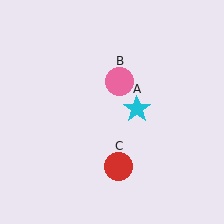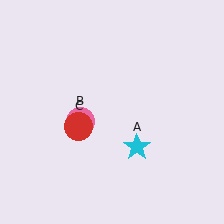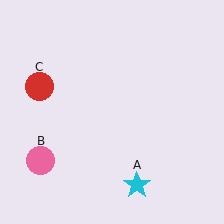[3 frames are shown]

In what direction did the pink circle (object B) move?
The pink circle (object B) moved down and to the left.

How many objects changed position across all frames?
3 objects changed position: cyan star (object A), pink circle (object B), red circle (object C).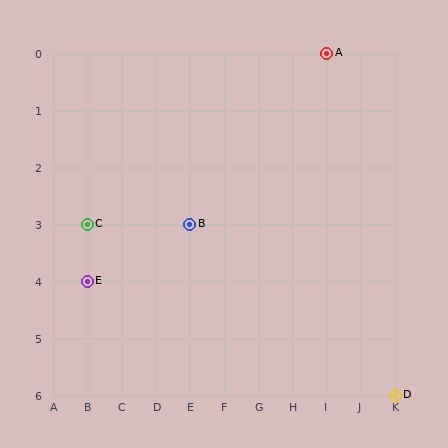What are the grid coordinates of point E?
Point E is at grid coordinates (B, 4).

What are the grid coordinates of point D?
Point D is at grid coordinates (K, 6).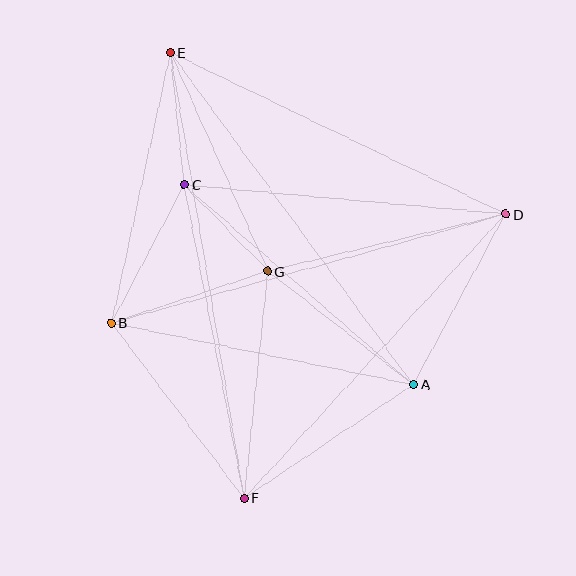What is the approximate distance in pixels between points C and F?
The distance between C and F is approximately 319 pixels.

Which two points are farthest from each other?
Points E and F are farthest from each other.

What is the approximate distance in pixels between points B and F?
The distance between B and F is approximately 220 pixels.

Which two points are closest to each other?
Points C and G are closest to each other.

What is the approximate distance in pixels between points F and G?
The distance between F and G is approximately 228 pixels.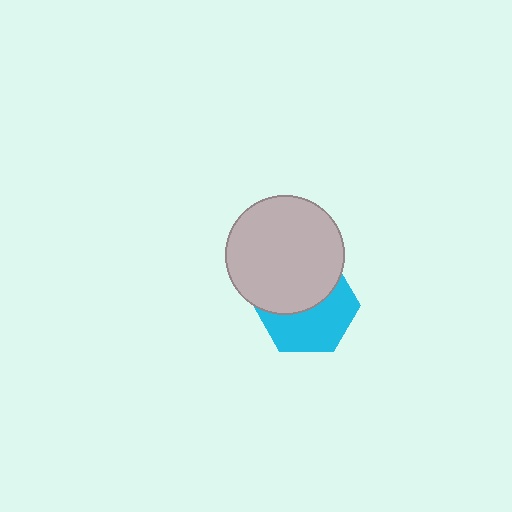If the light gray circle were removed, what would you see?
You would see the complete cyan hexagon.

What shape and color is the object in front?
The object in front is a light gray circle.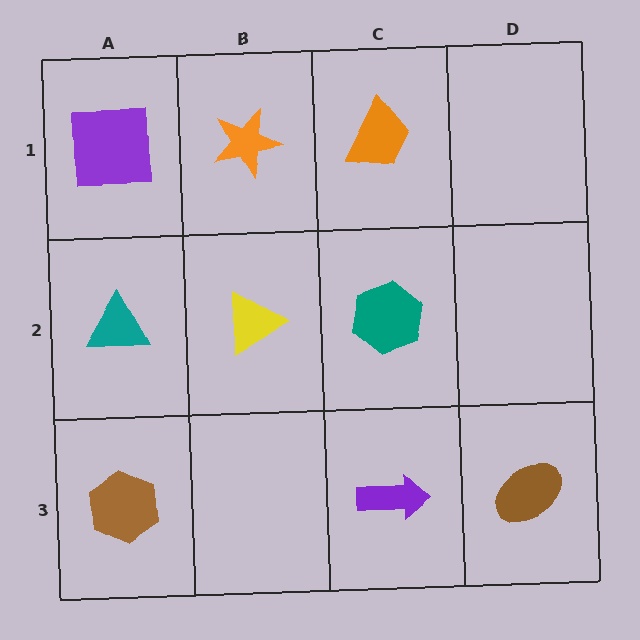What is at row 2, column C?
A teal hexagon.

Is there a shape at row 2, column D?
No, that cell is empty.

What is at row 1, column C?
An orange trapezoid.